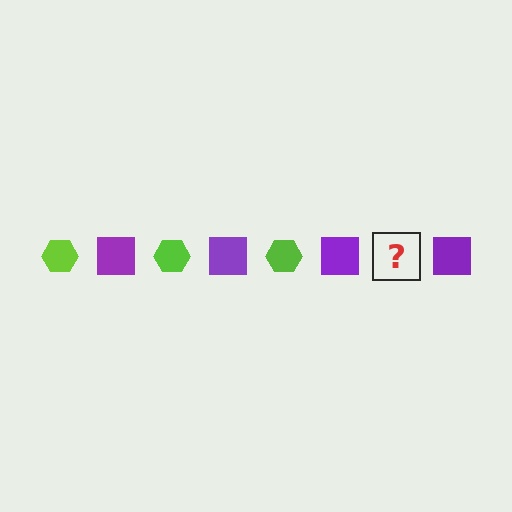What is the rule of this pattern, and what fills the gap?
The rule is that the pattern alternates between lime hexagon and purple square. The gap should be filled with a lime hexagon.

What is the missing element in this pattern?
The missing element is a lime hexagon.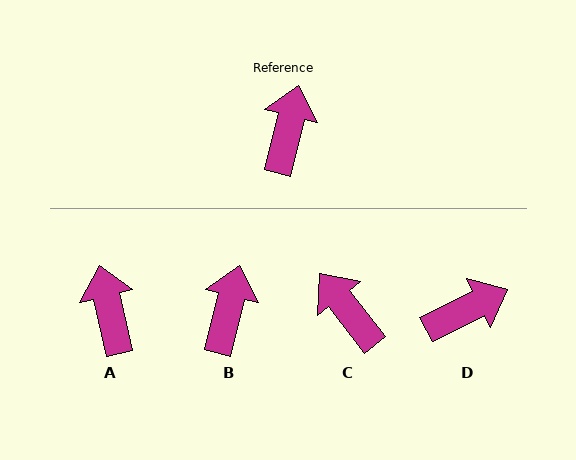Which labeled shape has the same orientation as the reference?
B.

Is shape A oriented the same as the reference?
No, it is off by about 27 degrees.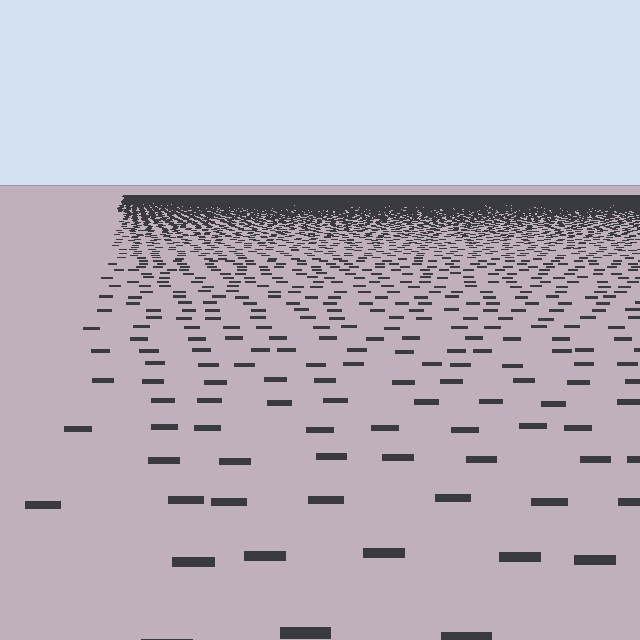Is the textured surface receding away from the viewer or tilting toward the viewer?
The surface is receding away from the viewer. Texture elements get smaller and denser toward the top.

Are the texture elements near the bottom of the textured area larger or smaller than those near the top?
Larger. Near the bottom, elements are closer to the viewer and appear at a bigger on-screen size.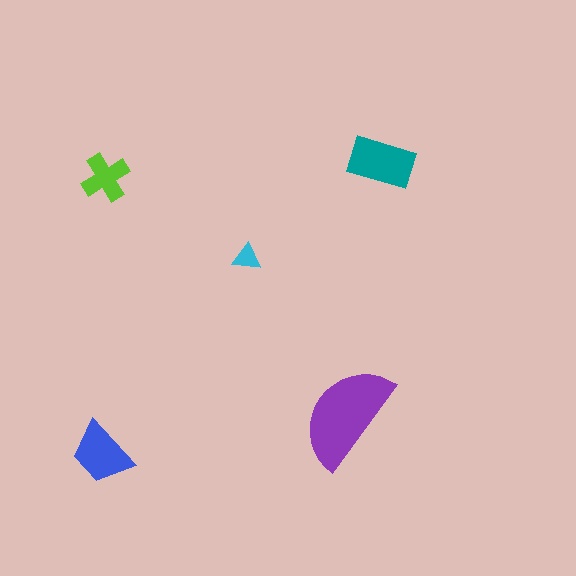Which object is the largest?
The purple semicircle.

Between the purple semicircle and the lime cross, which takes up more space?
The purple semicircle.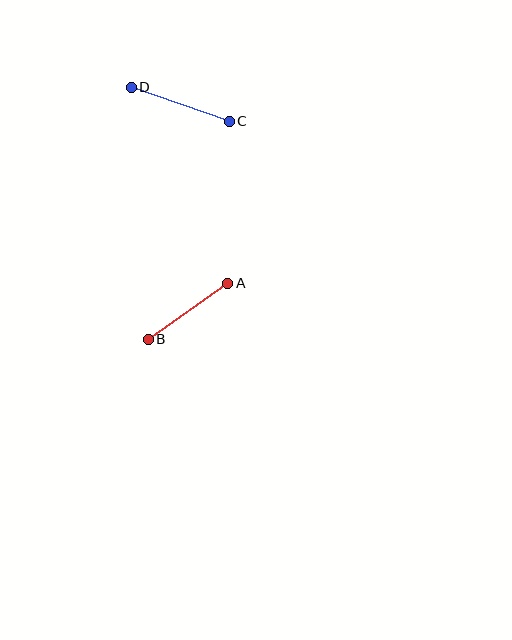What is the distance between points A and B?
The distance is approximately 97 pixels.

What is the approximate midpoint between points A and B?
The midpoint is at approximately (188, 311) pixels.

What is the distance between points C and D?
The distance is approximately 104 pixels.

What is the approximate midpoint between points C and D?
The midpoint is at approximately (180, 104) pixels.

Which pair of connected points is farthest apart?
Points C and D are farthest apart.